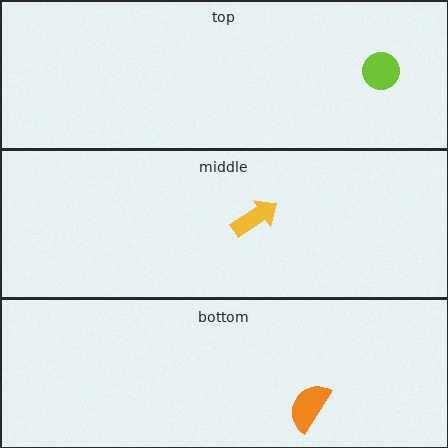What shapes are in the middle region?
The yellow arrow.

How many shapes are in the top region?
1.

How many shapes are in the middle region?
1.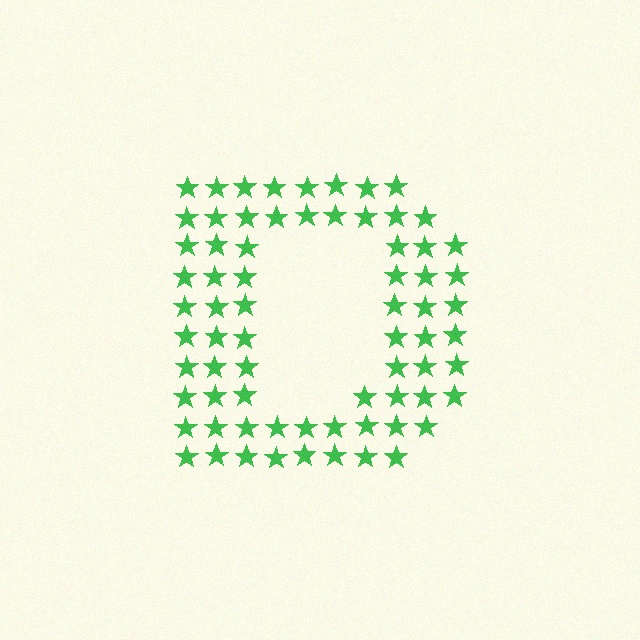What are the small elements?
The small elements are stars.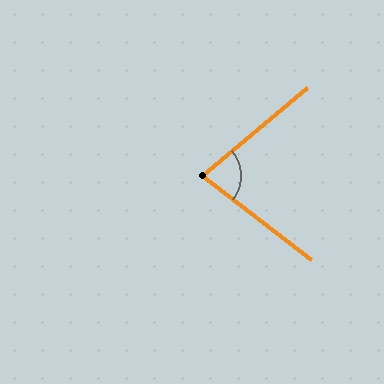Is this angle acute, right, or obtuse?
It is acute.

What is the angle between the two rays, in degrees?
Approximately 77 degrees.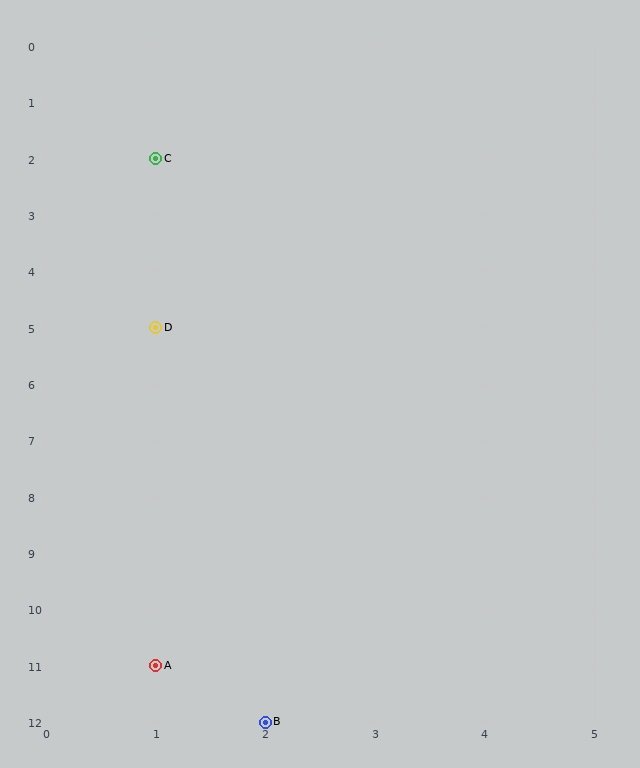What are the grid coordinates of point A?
Point A is at grid coordinates (1, 11).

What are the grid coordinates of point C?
Point C is at grid coordinates (1, 2).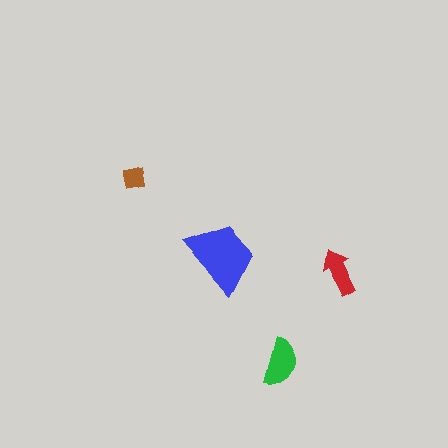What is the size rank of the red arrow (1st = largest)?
3rd.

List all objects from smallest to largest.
The brown square, the red arrow, the green semicircle, the blue trapezoid.